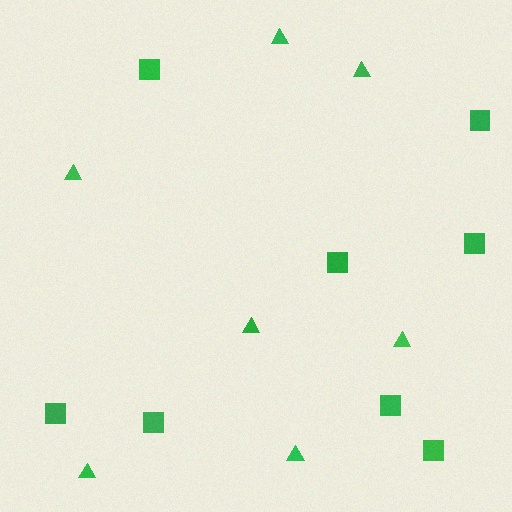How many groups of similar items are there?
There are 2 groups: one group of triangles (7) and one group of squares (8).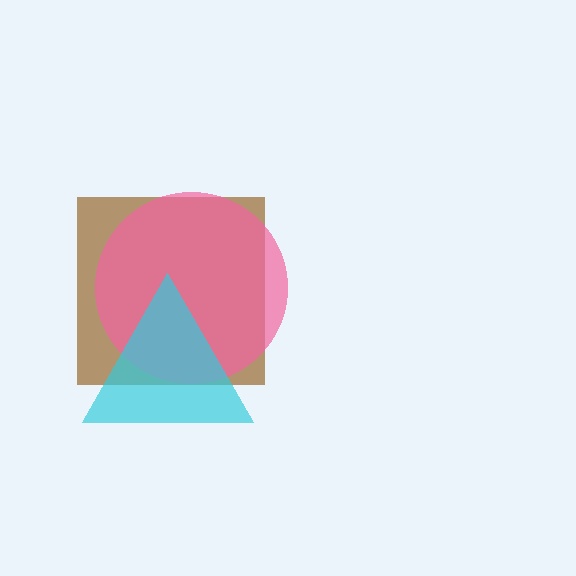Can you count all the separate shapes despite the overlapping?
Yes, there are 3 separate shapes.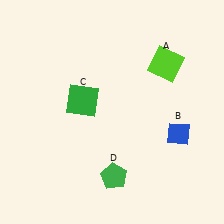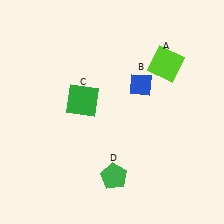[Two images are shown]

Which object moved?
The blue diamond (B) moved up.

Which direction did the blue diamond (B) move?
The blue diamond (B) moved up.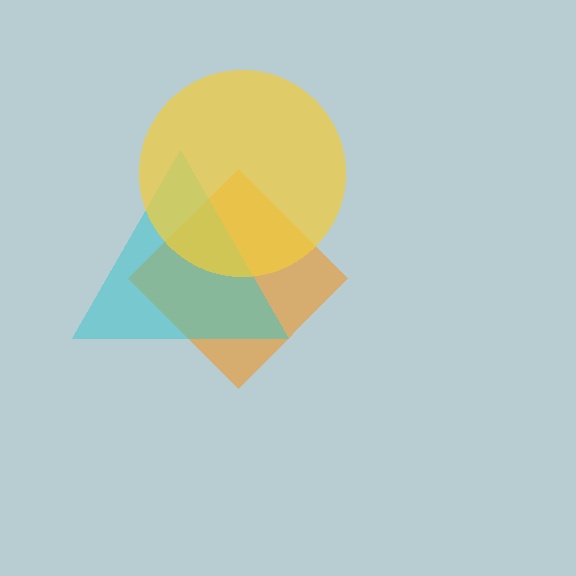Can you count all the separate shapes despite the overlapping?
Yes, there are 3 separate shapes.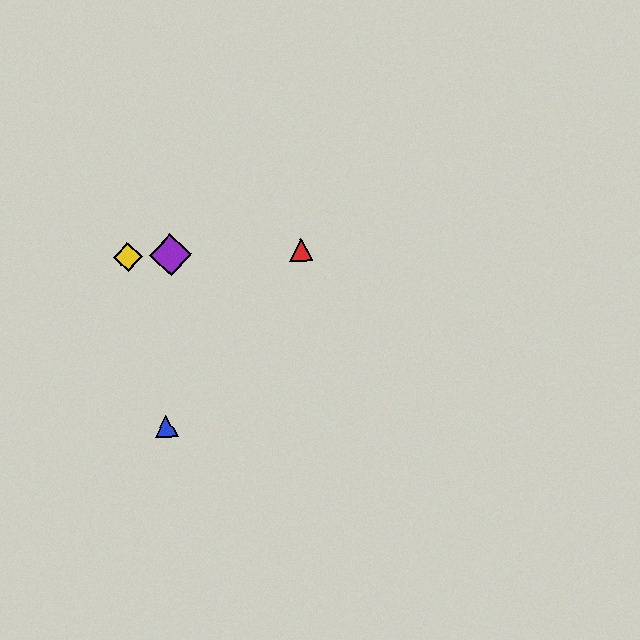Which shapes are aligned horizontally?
The red triangle, the green diamond, the yellow diamond, the purple diamond are aligned horizontally.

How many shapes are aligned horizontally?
4 shapes (the red triangle, the green diamond, the yellow diamond, the purple diamond) are aligned horizontally.